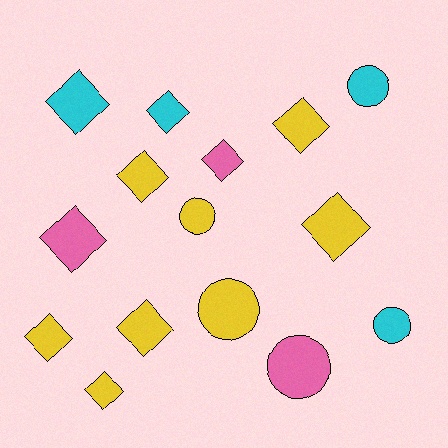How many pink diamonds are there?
There are 2 pink diamonds.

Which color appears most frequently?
Yellow, with 8 objects.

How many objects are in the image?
There are 15 objects.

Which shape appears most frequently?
Diamond, with 10 objects.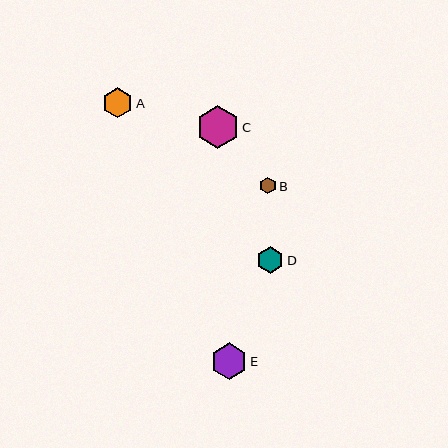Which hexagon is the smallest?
Hexagon B is the smallest with a size of approximately 17 pixels.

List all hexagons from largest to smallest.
From largest to smallest: C, E, A, D, B.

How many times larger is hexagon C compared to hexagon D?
Hexagon C is approximately 1.6 times the size of hexagon D.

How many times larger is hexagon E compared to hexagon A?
Hexagon E is approximately 1.2 times the size of hexagon A.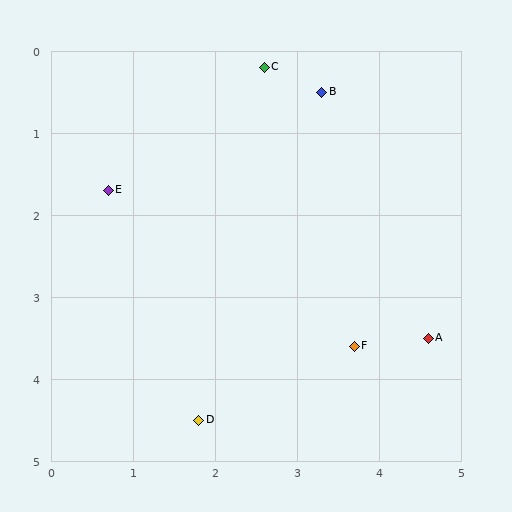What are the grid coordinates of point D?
Point D is at approximately (1.8, 4.5).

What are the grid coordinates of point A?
Point A is at approximately (4.6, 3.5).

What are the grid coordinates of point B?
Point B is at approximately (3.3, 0.5).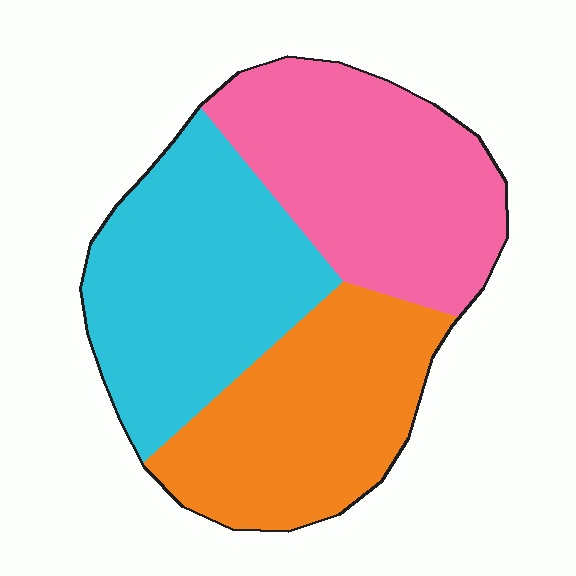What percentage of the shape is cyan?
Cyan covers around 35% of the shape.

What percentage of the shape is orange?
Orange covers 31% of the shape.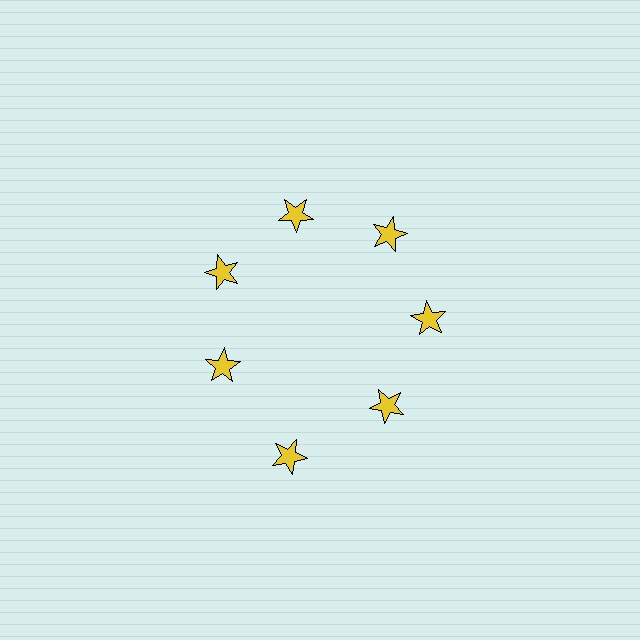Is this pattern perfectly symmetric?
No. The 7 yellow stars are arranged in a ring, but one element near the 6 o'clock position is pushed outward from the center, breaking the 7-fold rotational symmetry.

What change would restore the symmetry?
The symmetry would be restored by moving it inward, back onto the ring so that all 7 stars sit at equal angles and equal distance from the center.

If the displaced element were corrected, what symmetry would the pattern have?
It would have 7-fold rotational symmetry — the pattern would map onto itself every 51 degrees.